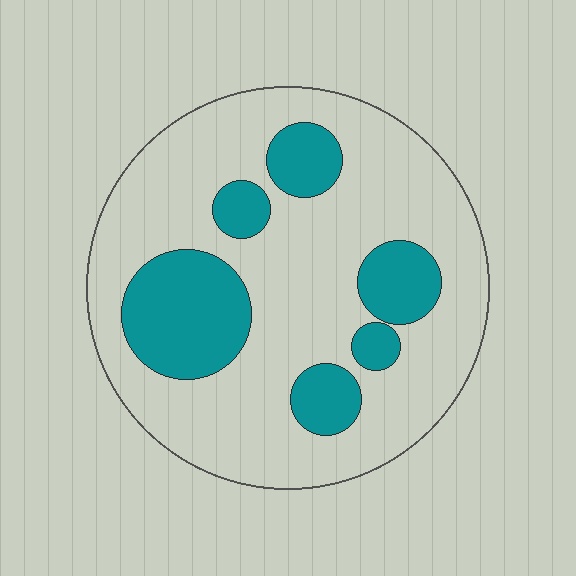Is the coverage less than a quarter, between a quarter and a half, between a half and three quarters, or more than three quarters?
Between a quarter and a half.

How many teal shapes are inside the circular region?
6.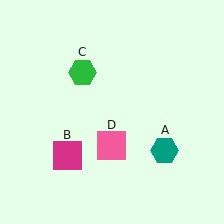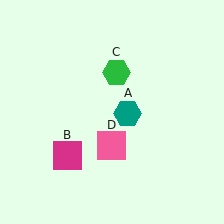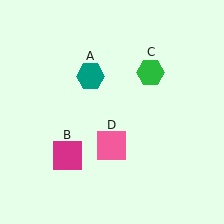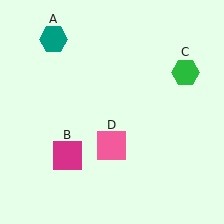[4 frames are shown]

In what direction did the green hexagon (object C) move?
The green hexagon (object C) moved right.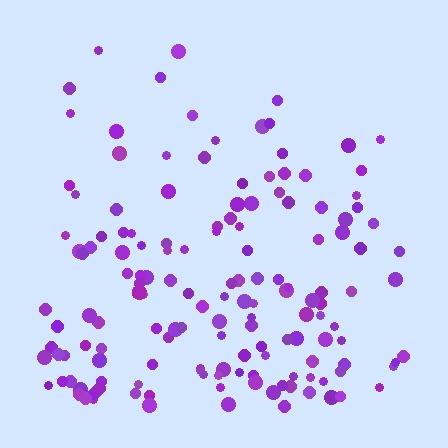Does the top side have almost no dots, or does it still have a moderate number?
Still a moderate number, just noticeably fewer than the bottom.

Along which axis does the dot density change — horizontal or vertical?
Vertical.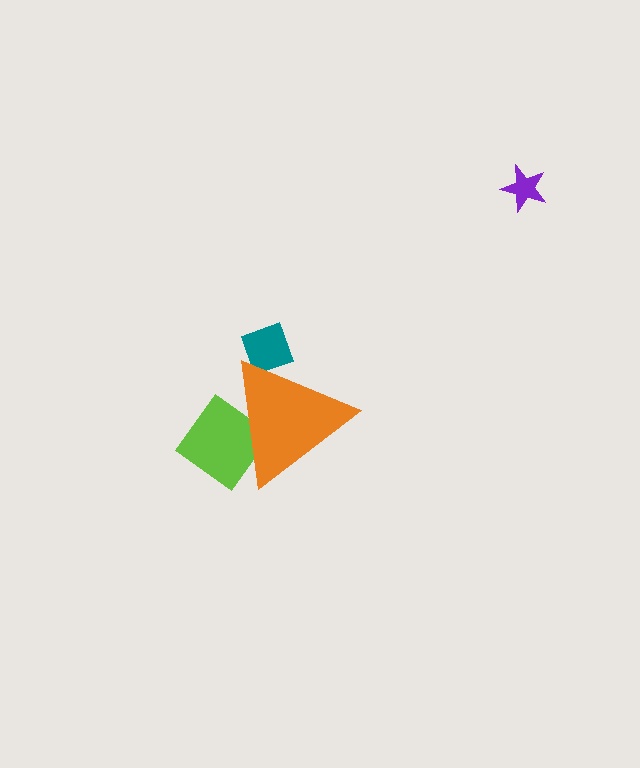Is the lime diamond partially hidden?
Yes, the lime diamond is partially hidden behind the orange triangle.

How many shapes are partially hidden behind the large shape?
2 shapes are partially hidden.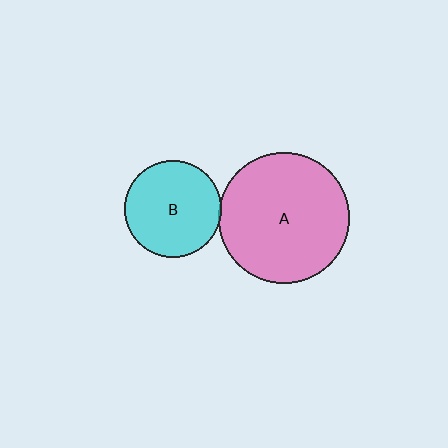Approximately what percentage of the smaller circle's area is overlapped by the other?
Approximately 5%.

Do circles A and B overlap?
Yes.